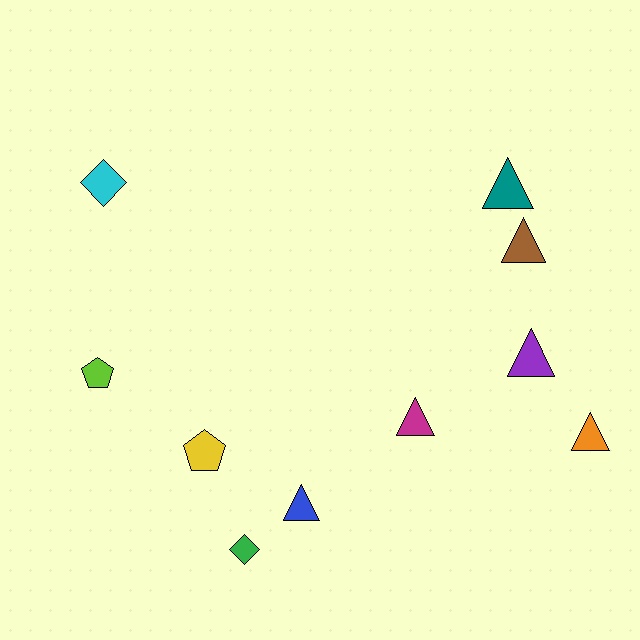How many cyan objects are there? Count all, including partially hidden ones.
There is 1 cyan object.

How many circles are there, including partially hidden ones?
There are no circles.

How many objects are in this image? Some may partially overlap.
There are 10 objects.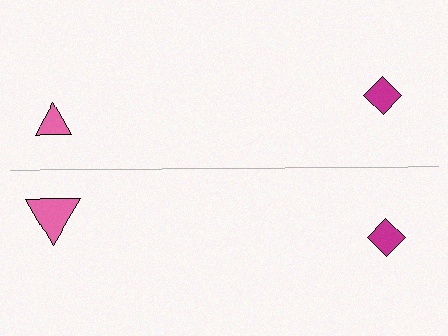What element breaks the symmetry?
The pink triangle on the bottom side has a different size than its mirror counterpart.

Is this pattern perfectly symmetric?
No, the pattern is not perfectly symmetric. The pink triangle on the bottom side has a different size than its mirror counterpart.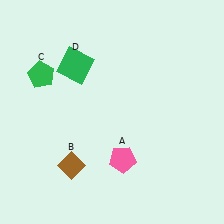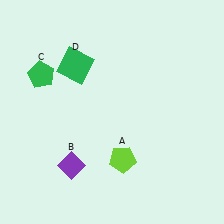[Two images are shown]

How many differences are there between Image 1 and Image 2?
There are 2 differences between the two images.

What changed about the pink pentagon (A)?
In Image 1, A is pink. In Image 2, it changed to lime.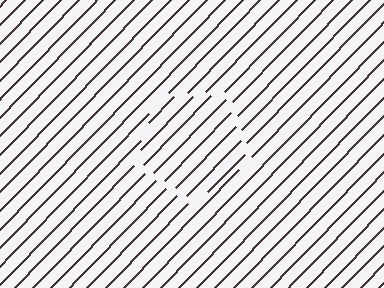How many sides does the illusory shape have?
5 sides — the line-ends trace a pentagon.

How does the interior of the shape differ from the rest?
The interior of the shape contains the same grating, shifted by half a period — the contour is defined by the phase discontinuity where line-ends from the inner and outer gratings abut.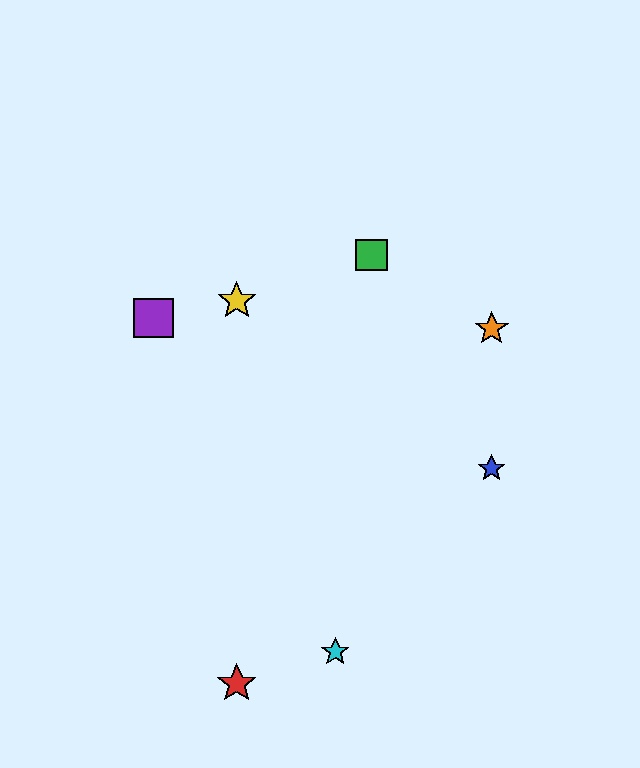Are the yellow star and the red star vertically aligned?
Yes, both are at x≈237.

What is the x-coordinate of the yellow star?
The yellow star is at x≈237.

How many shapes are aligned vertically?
2 shapes (the red star, the yellow star) are aligned vertically.